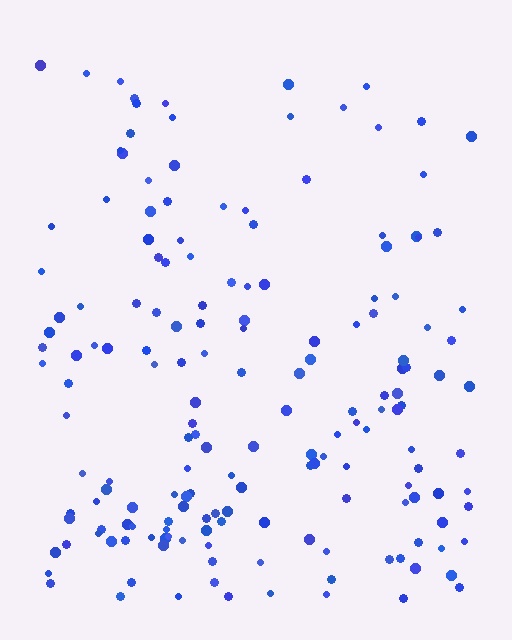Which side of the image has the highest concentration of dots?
The bottom.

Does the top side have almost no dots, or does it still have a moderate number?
Still a moderate number, just noticeably fewer than the bottom.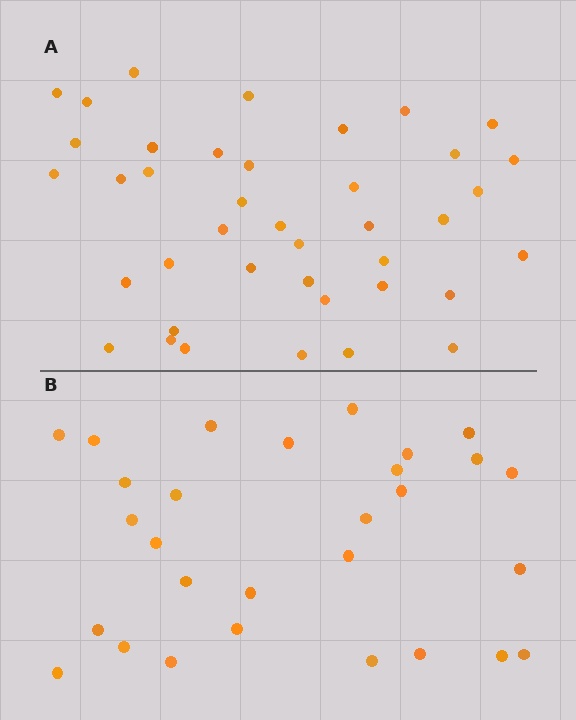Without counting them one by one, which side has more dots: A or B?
Region A (the top region) has more dots.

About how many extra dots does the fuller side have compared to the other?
Region A has roughly 12 or so more dots than region B.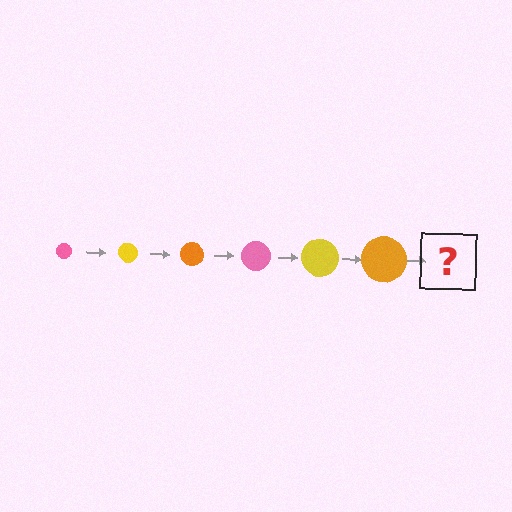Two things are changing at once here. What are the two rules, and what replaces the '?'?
The two rules are that the circle grows larger each step and the color cycles through pink, yellow, and orange. The '?' should be a pink circle, larger than the previous one.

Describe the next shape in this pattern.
It should be a pink circle, larger than the previous one.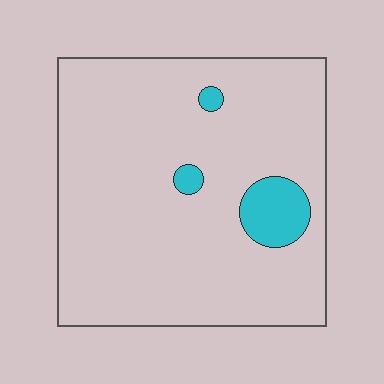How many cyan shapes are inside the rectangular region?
3.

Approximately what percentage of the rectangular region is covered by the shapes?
Approximately 5%.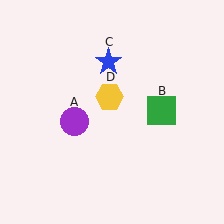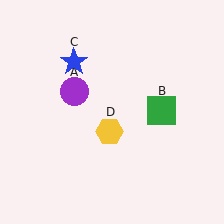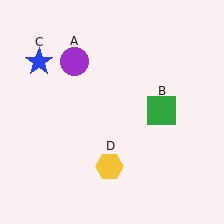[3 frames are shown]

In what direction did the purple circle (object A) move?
The purple circle (object A) moved up.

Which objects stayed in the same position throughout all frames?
Green square (object B) remained stationary.